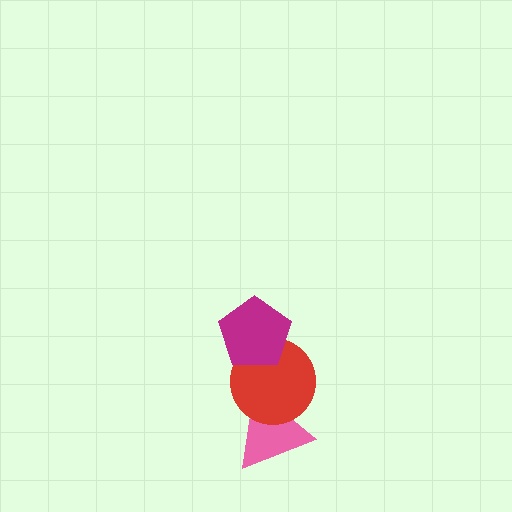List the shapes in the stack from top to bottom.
From top to bottom: the magenta pentagon, the red circle, the pink triangle.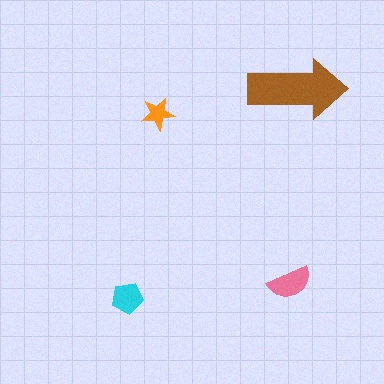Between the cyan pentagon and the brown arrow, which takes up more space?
The brown arrow.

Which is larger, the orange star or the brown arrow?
The brown arrow.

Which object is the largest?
The brown arrow.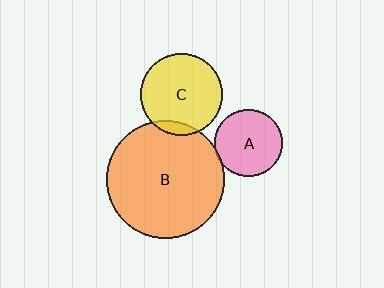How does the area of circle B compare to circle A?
Approximately 3.1 times.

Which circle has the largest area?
Circle B (orange).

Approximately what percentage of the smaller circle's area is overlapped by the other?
Approximately 10%.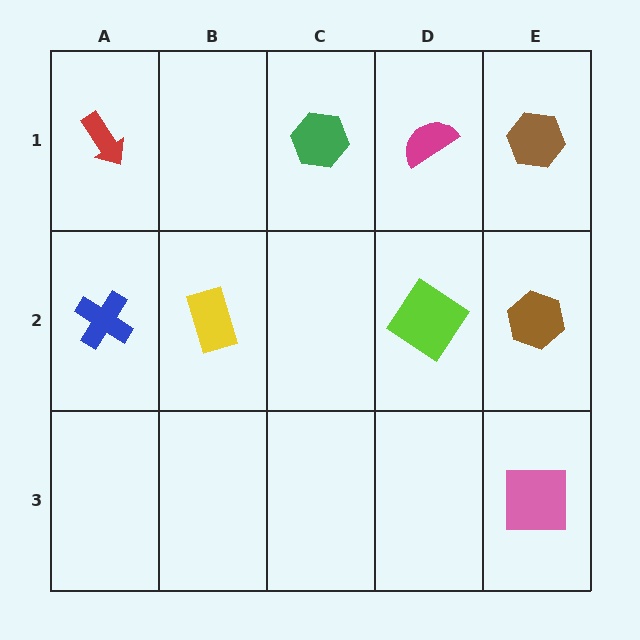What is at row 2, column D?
A lime diamond.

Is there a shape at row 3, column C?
No, that cell is empty.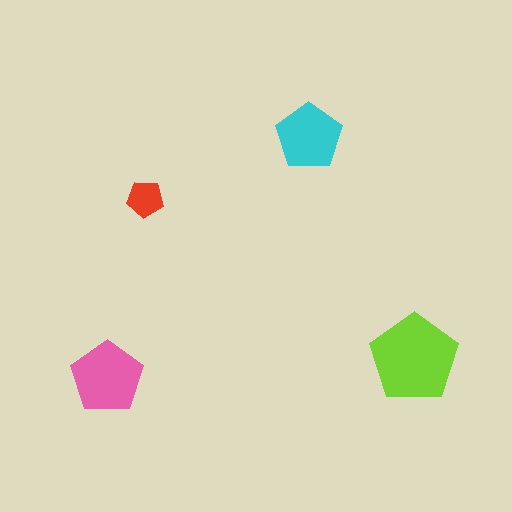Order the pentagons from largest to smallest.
the lime one, the pink one, the cyan one, the red one.